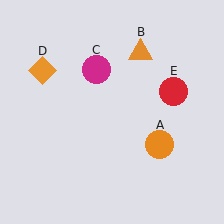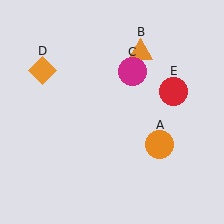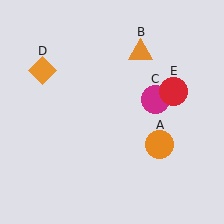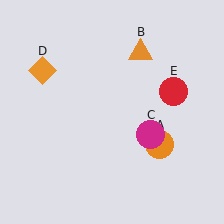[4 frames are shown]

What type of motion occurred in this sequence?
The magenta circle (object C) rotated clockwise around the center of the scene.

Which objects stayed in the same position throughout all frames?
Orange circle (object A) and orange triangle (object B) and orange diamond (object D) and red circle (object E) remained stationary.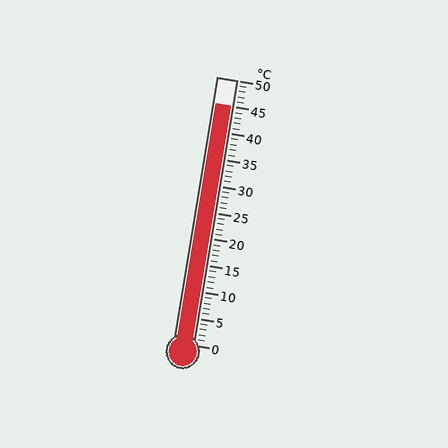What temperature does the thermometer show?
The thermometer shows approximately 45°C.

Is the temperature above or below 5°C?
The temperature is above 5°C.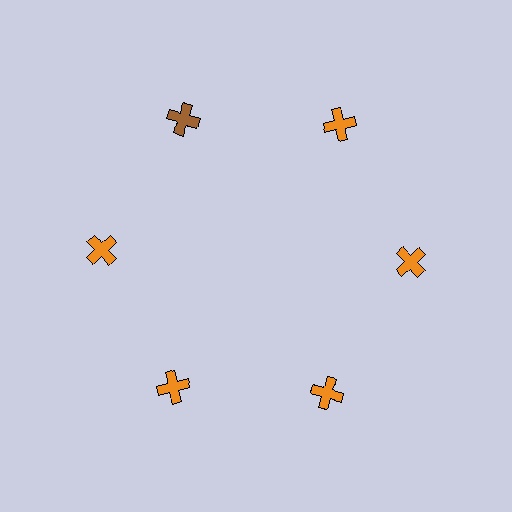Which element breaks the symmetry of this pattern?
The brown cross at roughly the 11 o'clock position breaks the symmetry. All other shapes are orange crosses.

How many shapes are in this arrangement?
There are 6 shapes arranged in a ring pattern.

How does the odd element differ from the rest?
It has a different color: brown instead of orange.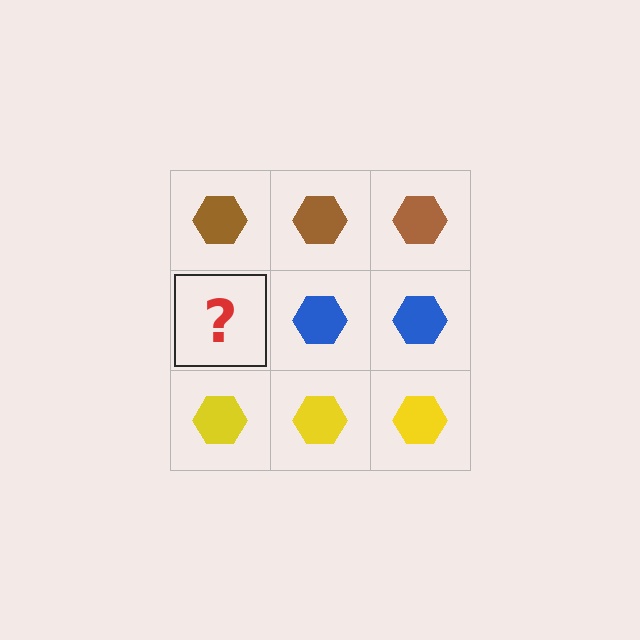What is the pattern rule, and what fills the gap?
The rule is that each row has a consistent color. The gap should be filled with a blue hexagon.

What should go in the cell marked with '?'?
The missing cell should contain a blue hexagon.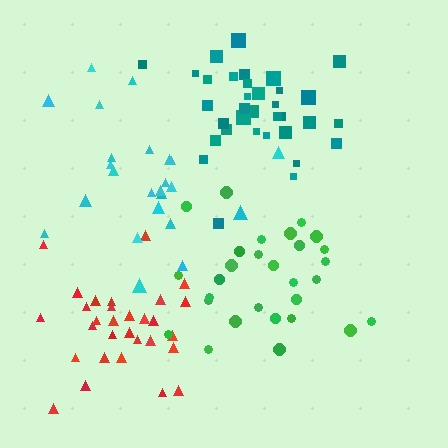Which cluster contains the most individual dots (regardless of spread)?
Teal (34).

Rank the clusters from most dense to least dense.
red, teal, green, cyan.